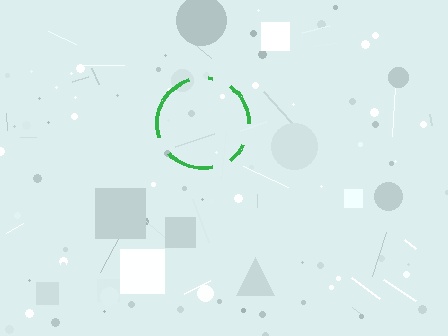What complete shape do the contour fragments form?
The contour fragments form a circle.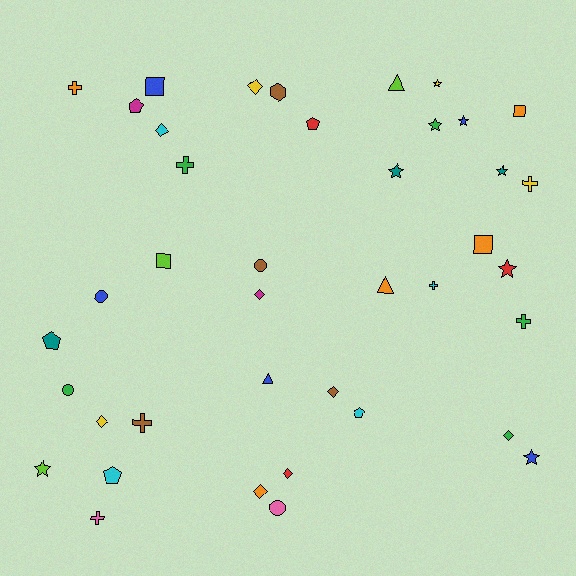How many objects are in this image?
There are 40 objects.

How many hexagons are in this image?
There is 1 hexagon.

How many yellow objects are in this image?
There are 4 yellow objects.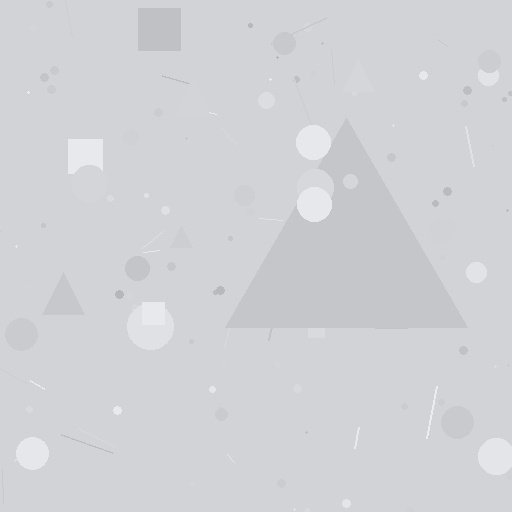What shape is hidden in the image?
A triangle is hidden in the image.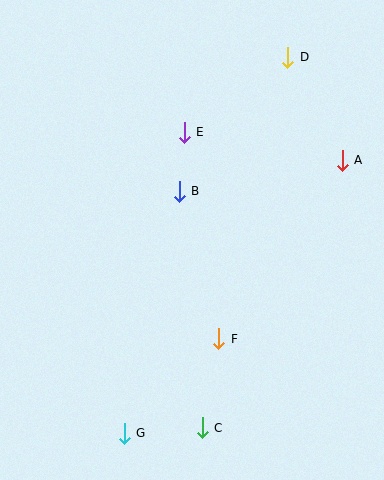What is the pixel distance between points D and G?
The distance between D and G is 410 pixels.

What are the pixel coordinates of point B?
Point B is at (179, 191).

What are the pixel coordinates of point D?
Point D is at (288, 57).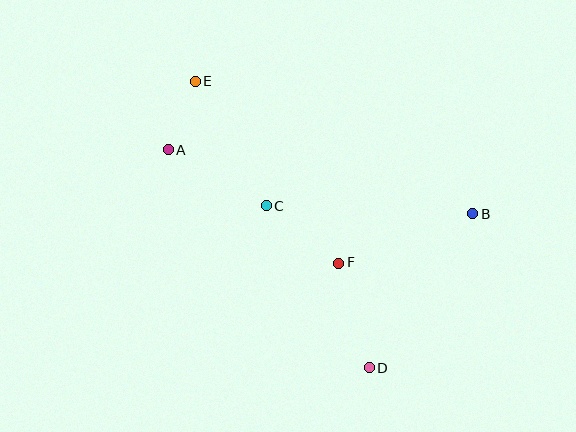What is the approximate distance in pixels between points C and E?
The distance between C and E is approximately 143 pixels.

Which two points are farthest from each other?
Points D and E are farthest from each other.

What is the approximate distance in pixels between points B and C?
The distance between B and C is approximately 207 pixels.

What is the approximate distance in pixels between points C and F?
The distance between C and F is approximately 93 pixels.